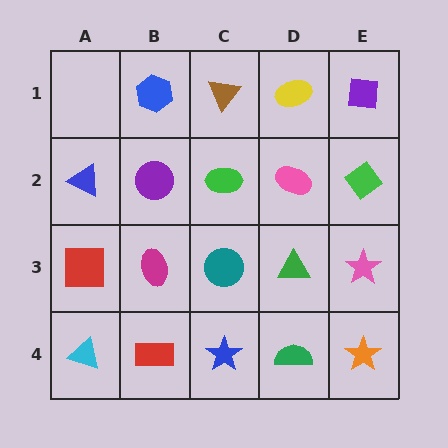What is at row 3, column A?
A red square.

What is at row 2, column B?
A purple circle.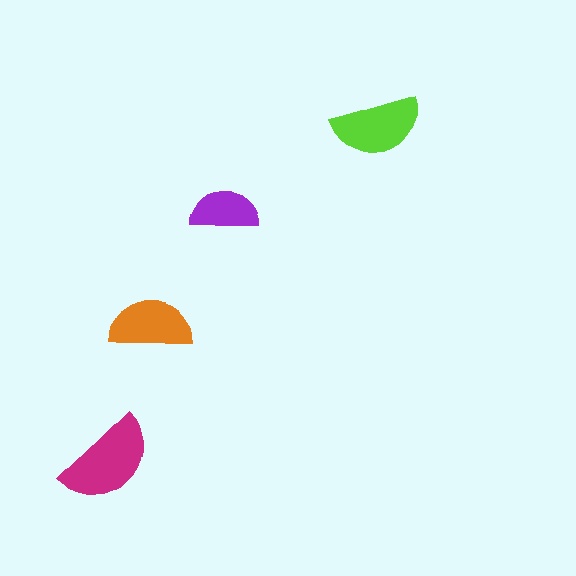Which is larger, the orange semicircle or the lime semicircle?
The lime one.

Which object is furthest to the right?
The lime semicircle is rightmost.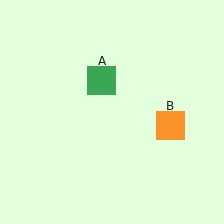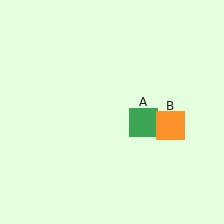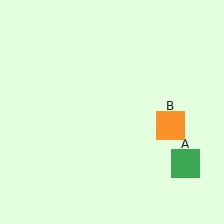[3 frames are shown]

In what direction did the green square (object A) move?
The green square (object A) moved down and to the right.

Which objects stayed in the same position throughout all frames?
Orange square (object B) remained stationary.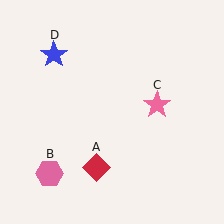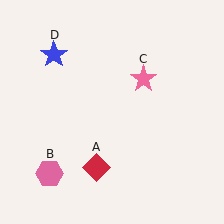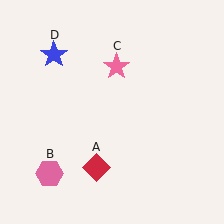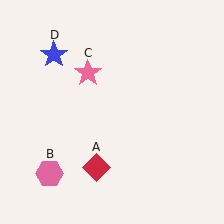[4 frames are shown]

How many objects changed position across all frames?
1 object changed position: pink star (object C).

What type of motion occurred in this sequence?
The pink star (object C) rotated counterclockwise around the center of the scene.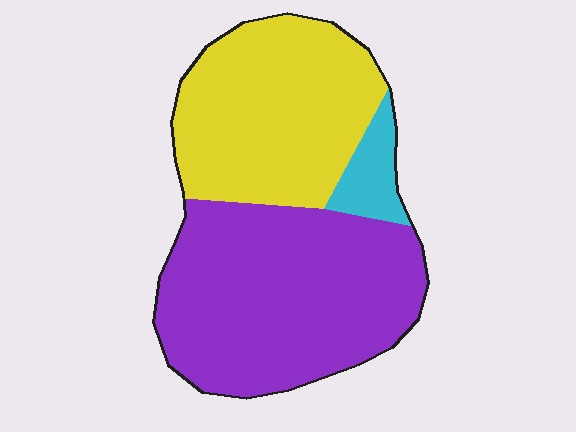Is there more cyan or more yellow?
Yellow.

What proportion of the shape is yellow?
Yellow covers about 40% of the shape.